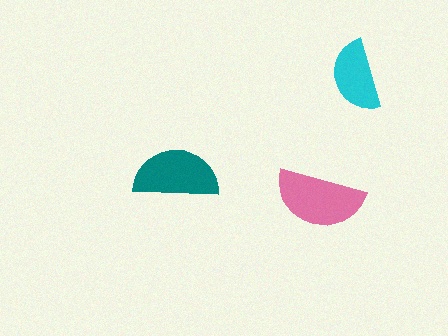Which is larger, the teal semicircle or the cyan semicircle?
The teal one.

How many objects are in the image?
There are 3 objects in the image.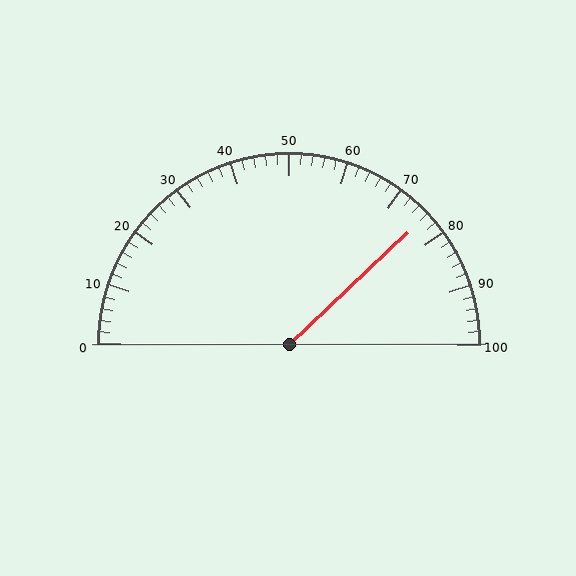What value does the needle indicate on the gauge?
The needle indicates approximately 76.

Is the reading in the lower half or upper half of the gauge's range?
The reading is in the upper half of the range (0 to 100).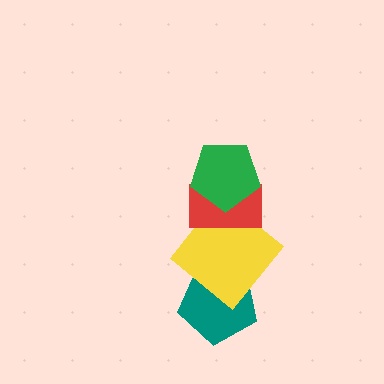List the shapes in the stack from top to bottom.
From top to bottom: the green pentagon, the red rectangle, the yellow diamond, the teal pentagon.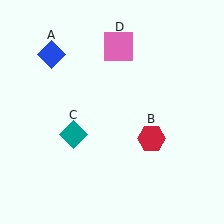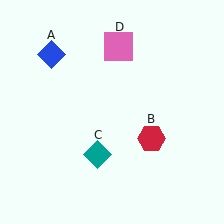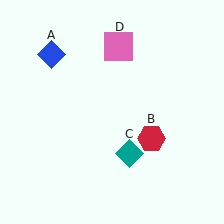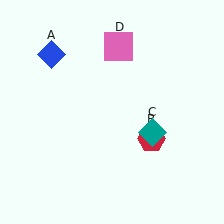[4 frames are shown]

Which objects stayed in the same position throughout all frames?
Blue diamond (object A) and red hexagon (object B) and pink square (object D) remained stationary.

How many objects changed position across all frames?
1 object changed position: teal diamond (object C).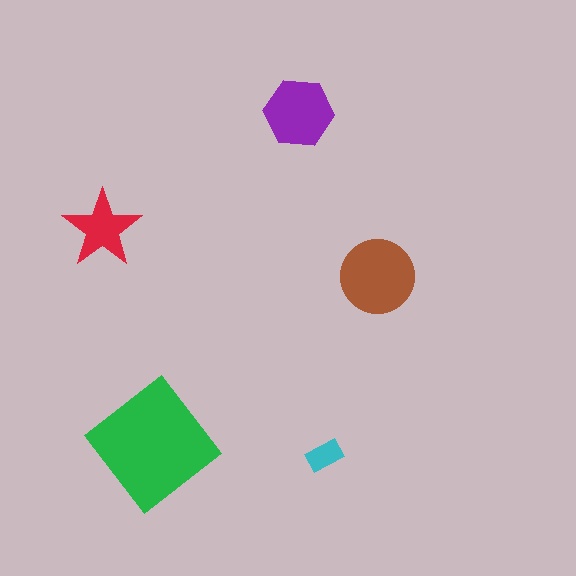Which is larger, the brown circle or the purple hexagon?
The brown circle.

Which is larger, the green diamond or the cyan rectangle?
The green diamond.